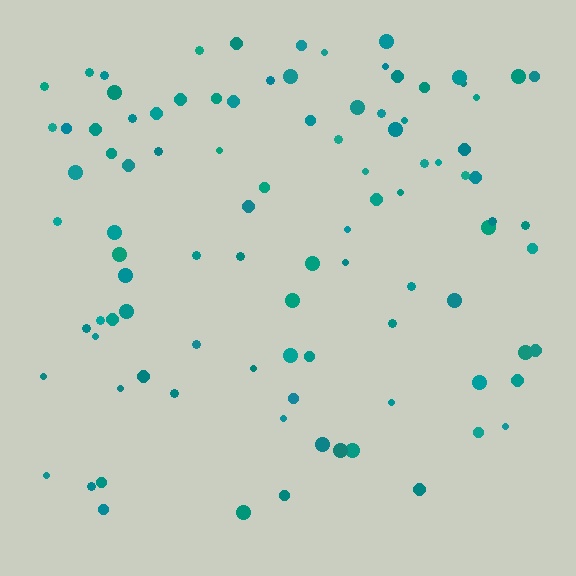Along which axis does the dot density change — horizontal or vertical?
Vertical.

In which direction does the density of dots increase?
From bottom to top, with the top side densest.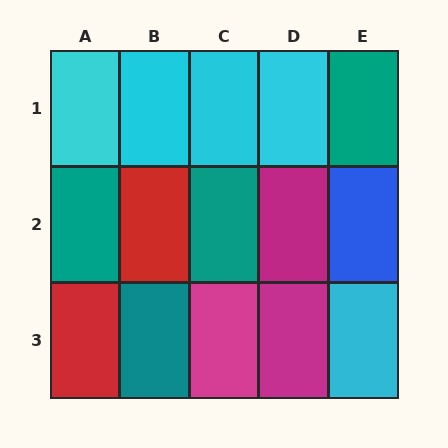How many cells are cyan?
5 cells are cyan.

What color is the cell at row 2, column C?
Teal.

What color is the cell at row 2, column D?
Magenta.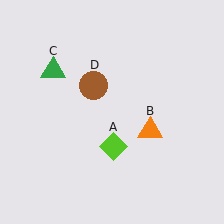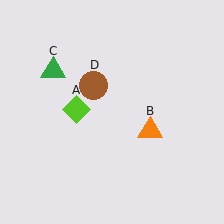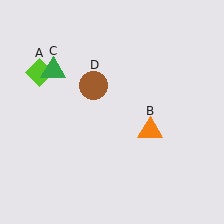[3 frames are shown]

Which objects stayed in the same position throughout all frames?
Orange triangle (object B) and green triangle (object C) and brown circle (object D) remained stationary.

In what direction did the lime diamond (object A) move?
The lime diamond (object A) moved up and to the left.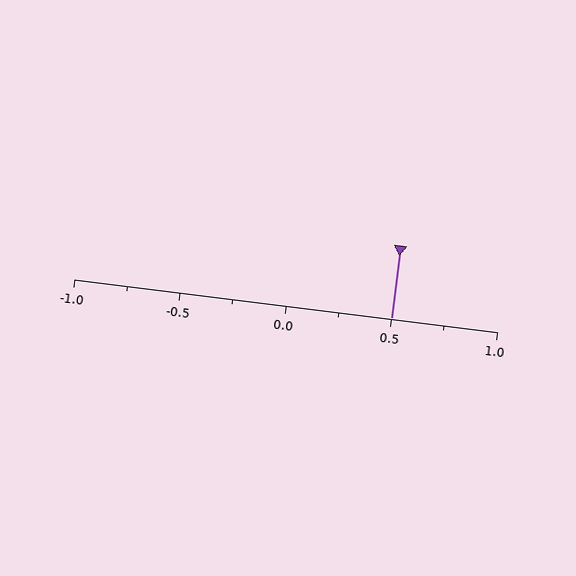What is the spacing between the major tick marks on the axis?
The major ticks are spaced 0.5 apart.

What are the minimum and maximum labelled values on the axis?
The axis runs from -1.0 to 1.0.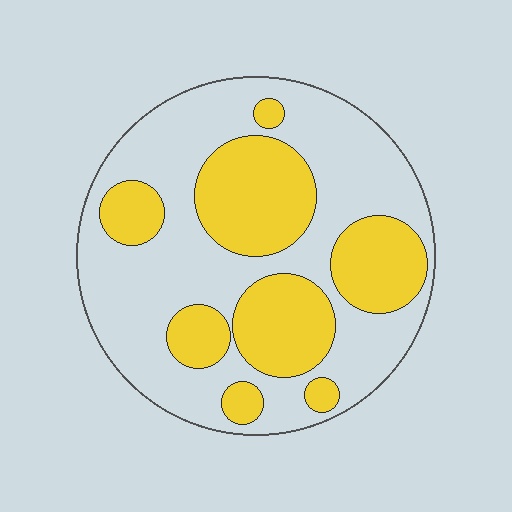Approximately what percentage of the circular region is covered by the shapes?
Approximately 35%.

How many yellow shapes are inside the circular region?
8.